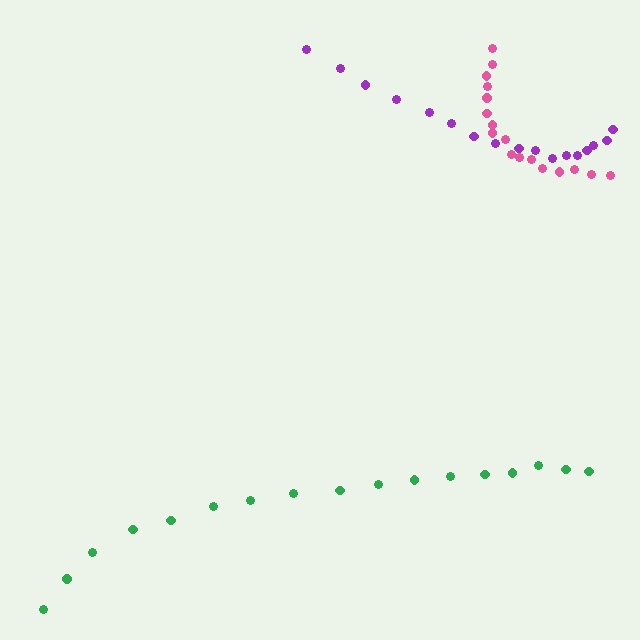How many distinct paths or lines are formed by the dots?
There are 3 distinct paths.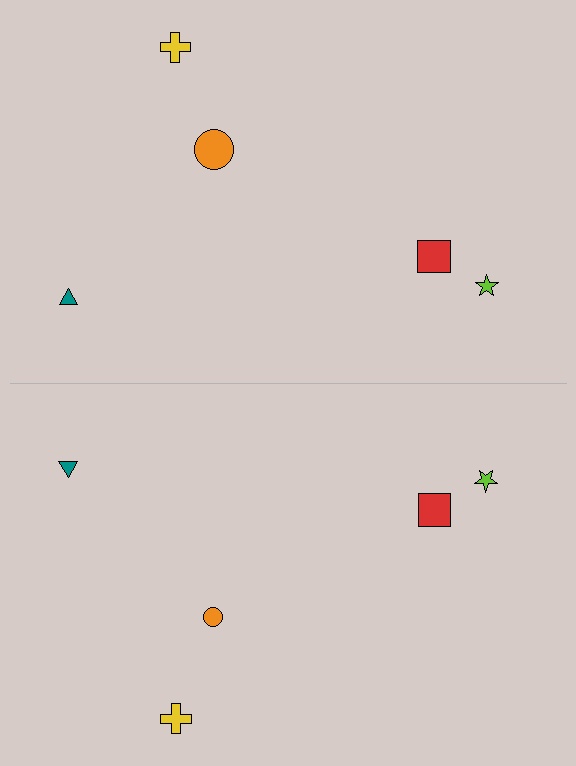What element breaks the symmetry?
The orange circle on the bottom side has a different size than its mirror counterpart.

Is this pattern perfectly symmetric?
No, the pattern is not perfectly symmetric. The orange circle on the bottom side has a different size than its mirror counterpart.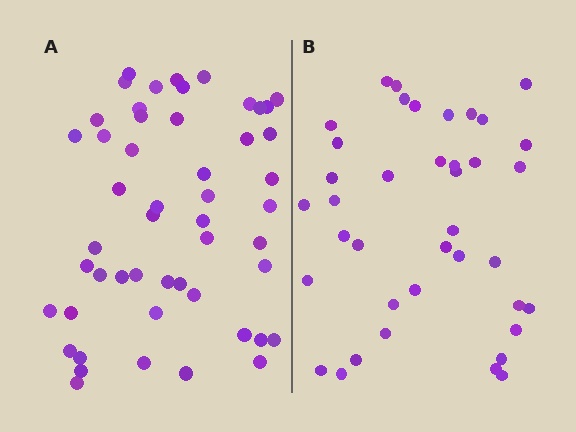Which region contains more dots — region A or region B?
Region A (the left region) has more dots.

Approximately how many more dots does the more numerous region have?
Region A has roughly 12 or so more dots than region B.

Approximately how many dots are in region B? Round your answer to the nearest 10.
About 40 dots. (The exact count is 39, which rounds to 40.)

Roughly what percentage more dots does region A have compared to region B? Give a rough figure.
About 30% more.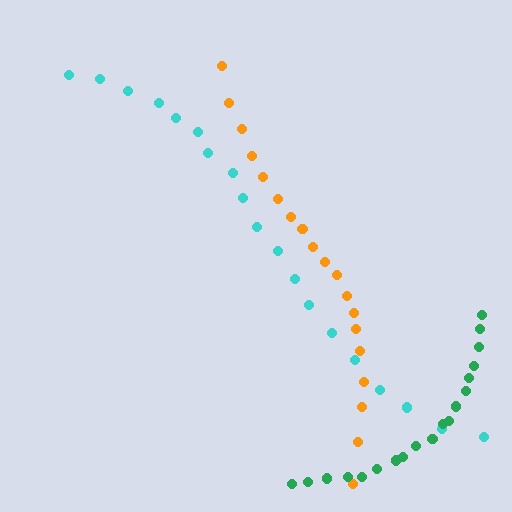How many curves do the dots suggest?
There are 3 distinct paths.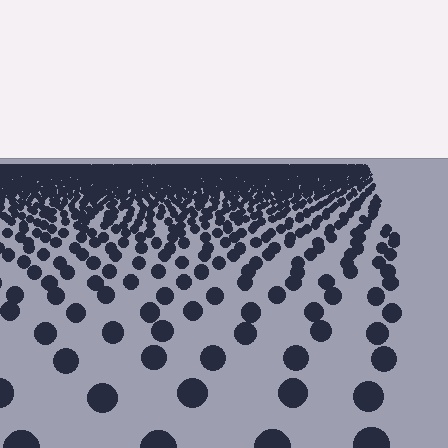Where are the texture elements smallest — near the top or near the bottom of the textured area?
Near the top.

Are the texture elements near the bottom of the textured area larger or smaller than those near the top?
Larger. Near the bottom, elements are closer to the viewer and appear at a bigger on-screen size.